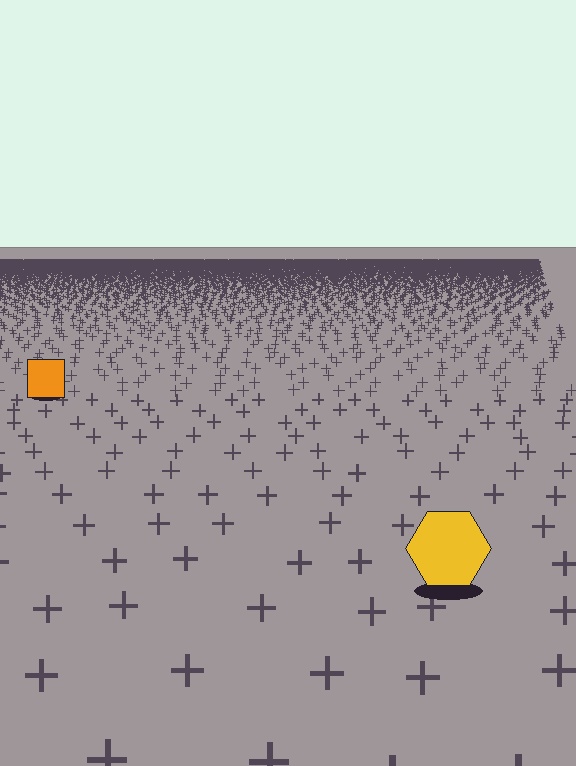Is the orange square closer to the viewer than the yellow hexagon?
No. The yellow hexagon is closer — you can tell from the texture gradient: the ground texture is coarser near it.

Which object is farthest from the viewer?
The orange square is farthest from the viewer. It appears smaller and the ground texture around it is denser.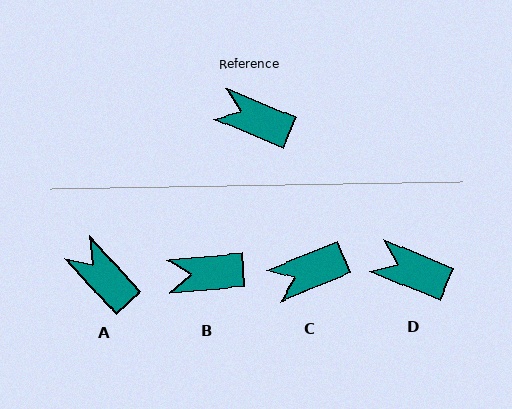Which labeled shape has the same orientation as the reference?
D.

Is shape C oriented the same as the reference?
No, it is off by about 45 degrees.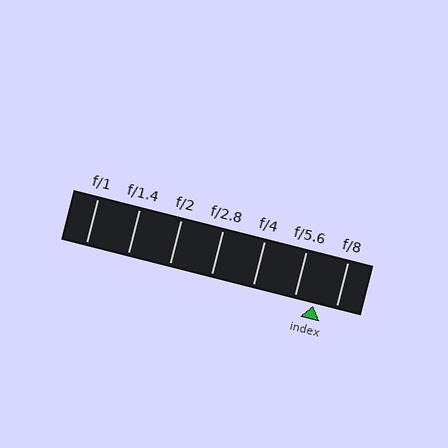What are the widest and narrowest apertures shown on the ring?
The widest aperture shown is f/1 and the narrowest is f/8.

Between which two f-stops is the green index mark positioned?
The index mark is between f/5.6 and f/8.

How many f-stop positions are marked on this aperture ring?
There are 7 f-stop positions marked.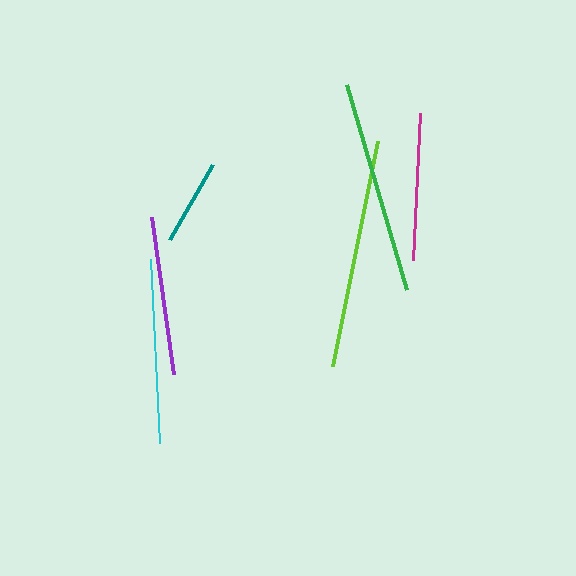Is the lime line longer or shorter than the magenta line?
The lime line is longer than the magenta line.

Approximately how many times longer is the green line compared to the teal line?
The green line is approximately 2.4 times the length of the teal line.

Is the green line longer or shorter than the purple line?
The green line is longer than the purple line.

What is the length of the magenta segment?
The magenta segment is approximately 147 pixels long.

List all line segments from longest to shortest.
From longest to shortest: lime, green, cyan, purple, magenta, teal.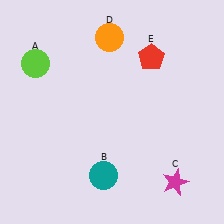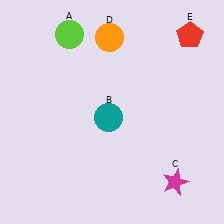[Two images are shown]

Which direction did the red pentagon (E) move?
The red pentagon (E) moved right.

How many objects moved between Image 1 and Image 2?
3 objects moved between the two images.